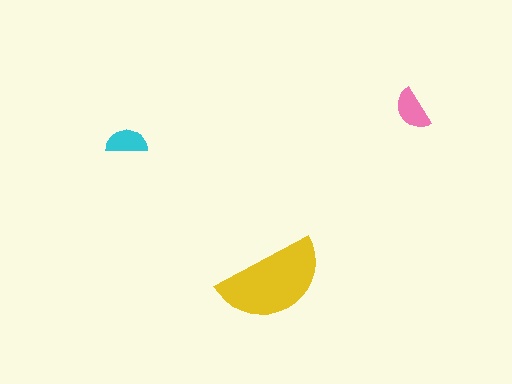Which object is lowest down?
The yellow semicircle is bottommost.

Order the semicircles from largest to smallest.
the yellow one, the pink one, the cyan one.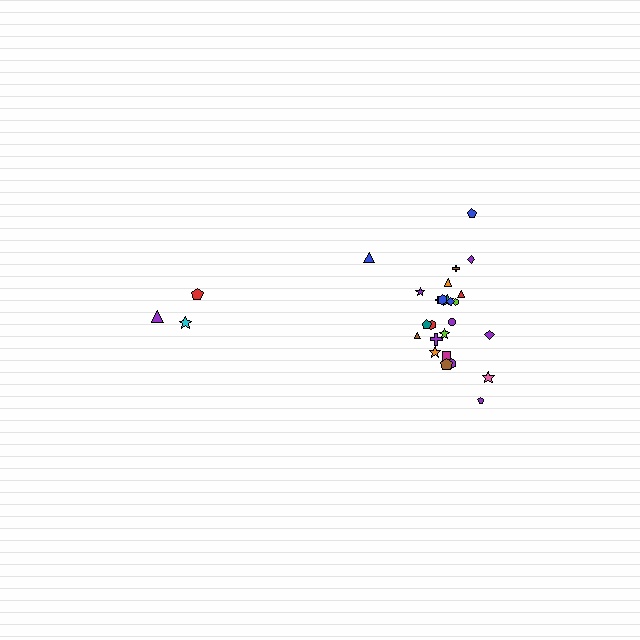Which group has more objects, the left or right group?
The right group.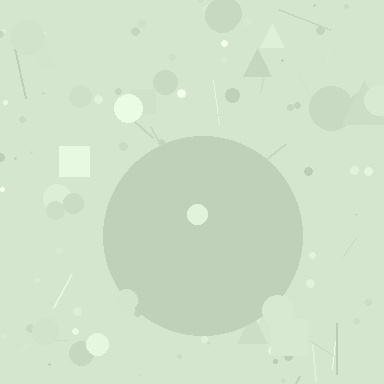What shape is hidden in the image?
A circle is hidden in the image.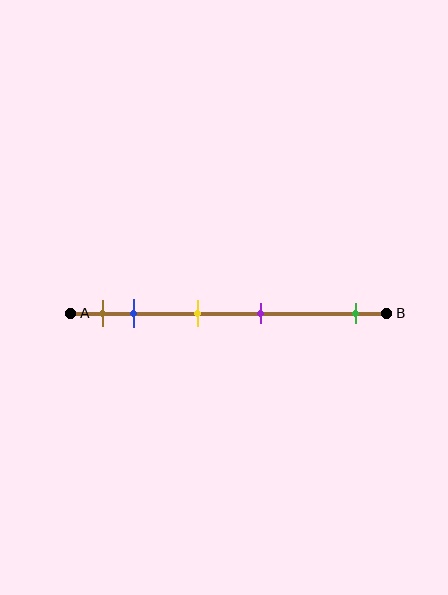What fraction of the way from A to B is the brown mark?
The brown mark is approximately 10% (0.1) of the way from A to B.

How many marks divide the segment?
There are 5 marks dividing the segment.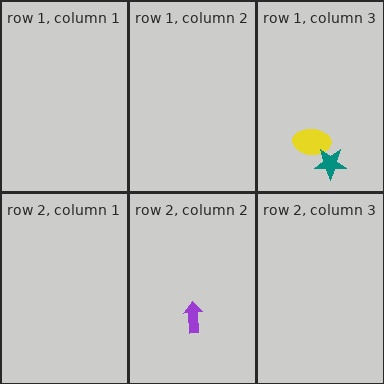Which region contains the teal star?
The row 1, column 3 region.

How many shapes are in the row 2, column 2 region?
1.